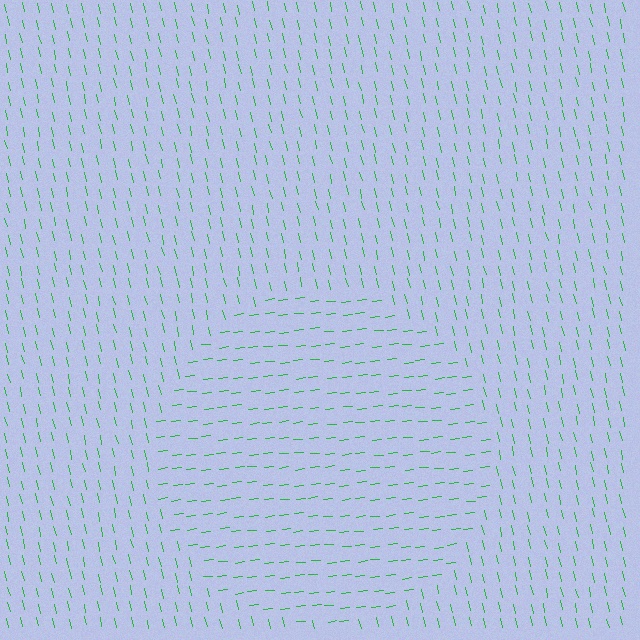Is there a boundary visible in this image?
Yes, there is a texture boundary formed by a change in line orientation.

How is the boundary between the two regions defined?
The boundary is defined purely by a change in line orientation (approximately 84 degrees difference). All lines are the same color and thickness.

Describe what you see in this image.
The image is filled with small green line segments. A circle region in the image has lines oriented differently from the surrounding lines, creating a visible texture boundary.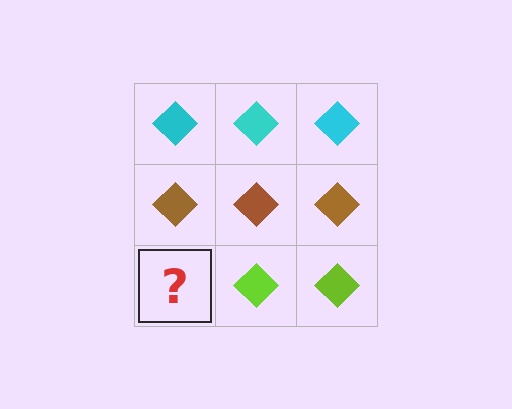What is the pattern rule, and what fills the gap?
The rule is that each row has a consistent color. The gap should be filled with a lime diamond.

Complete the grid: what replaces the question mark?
The question mark should be replaced with a lime diamond.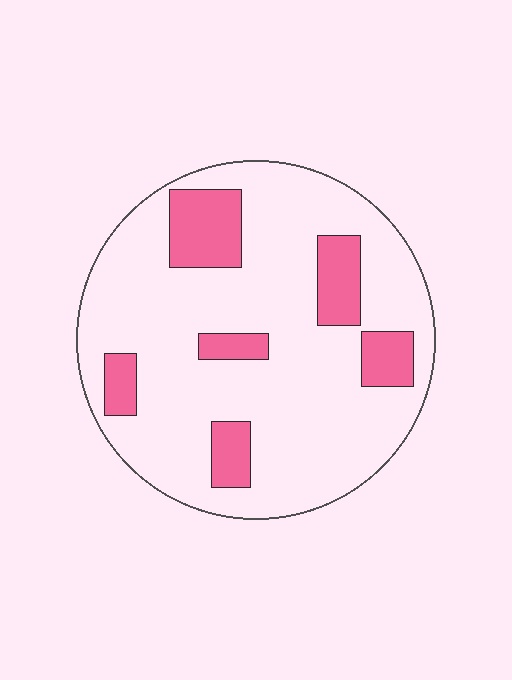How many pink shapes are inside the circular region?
6.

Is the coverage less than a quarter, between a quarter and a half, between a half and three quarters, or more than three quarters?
Less than a quarter.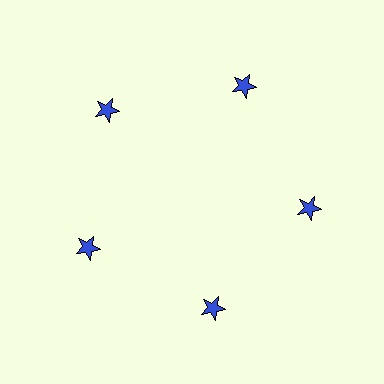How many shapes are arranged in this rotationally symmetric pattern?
There are 5 shapes, arranged in 5 groups of 1.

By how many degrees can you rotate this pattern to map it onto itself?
The pattern maps onto itself every 72 degrees of rotation.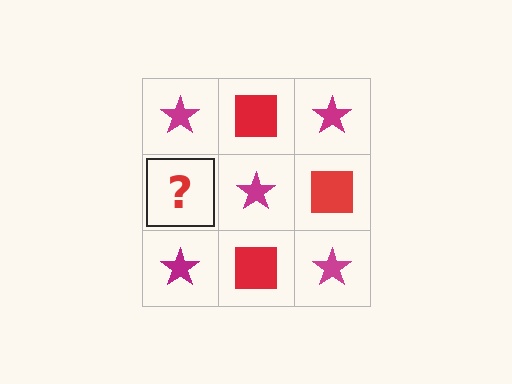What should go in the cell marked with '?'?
The missing cell should contain a red square.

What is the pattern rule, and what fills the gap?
The rule is that it alternates magenta star and red square in a checkerboard pattern. The gap should be filled with a red square.